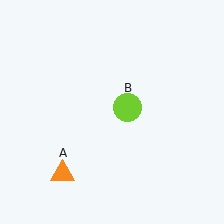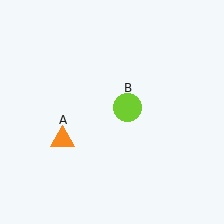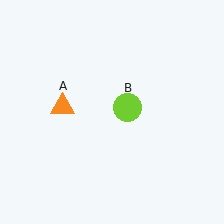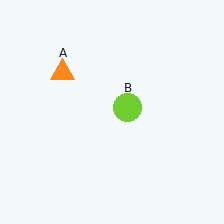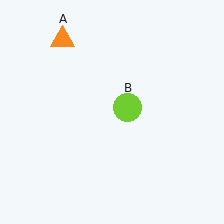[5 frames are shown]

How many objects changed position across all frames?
1 object changed position: orange triangle (object A).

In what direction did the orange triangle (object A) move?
The orange triangle (object A) moved up.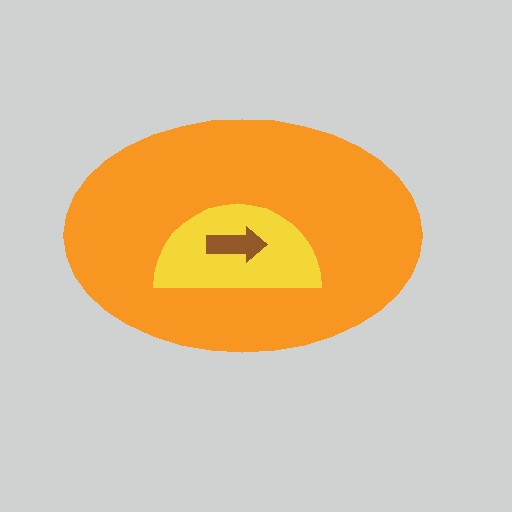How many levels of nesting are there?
3.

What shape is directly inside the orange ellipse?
The yellow semicircle.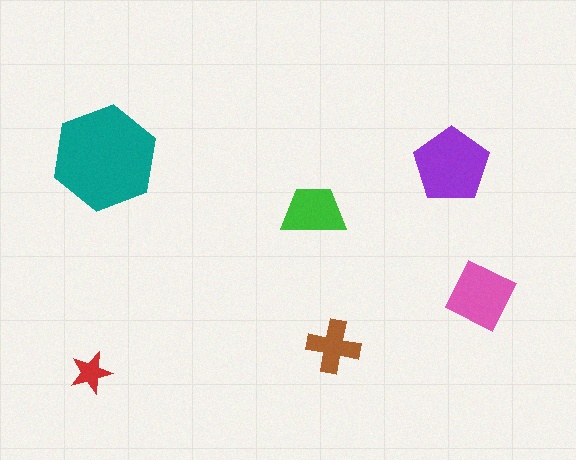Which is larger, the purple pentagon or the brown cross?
The purple pentagon.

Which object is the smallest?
The red star.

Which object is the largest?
The teal hexagon.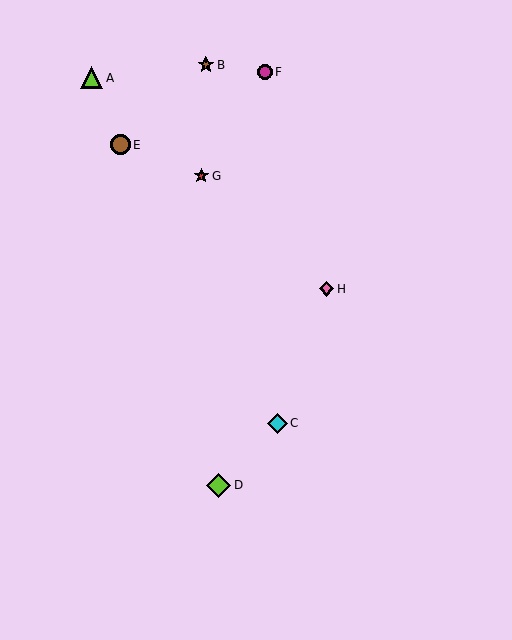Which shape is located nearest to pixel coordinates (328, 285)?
The pink diamond (labeled H) at (326, 289) is nearest to that location.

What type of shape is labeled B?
Shape B is a brown star.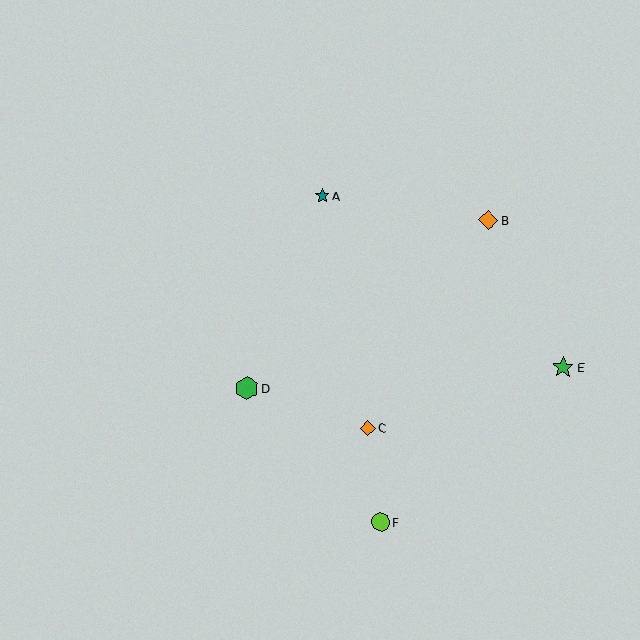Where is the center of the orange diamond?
The center of the orange diamond is at (488, 220).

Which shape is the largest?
The green hexagon (labeled D) is the largest.